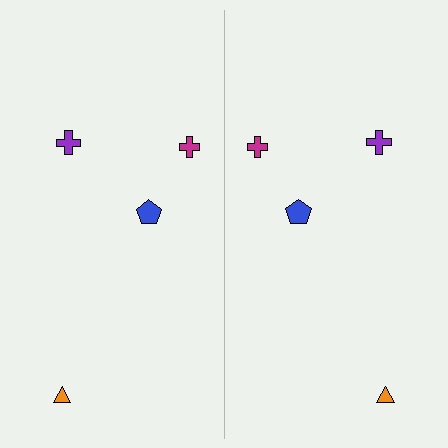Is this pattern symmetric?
Yes, this pattern has bilateral (reflection) symmetry.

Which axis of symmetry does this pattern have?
The pattern has a vertical axis of symmetry running through the center of the image.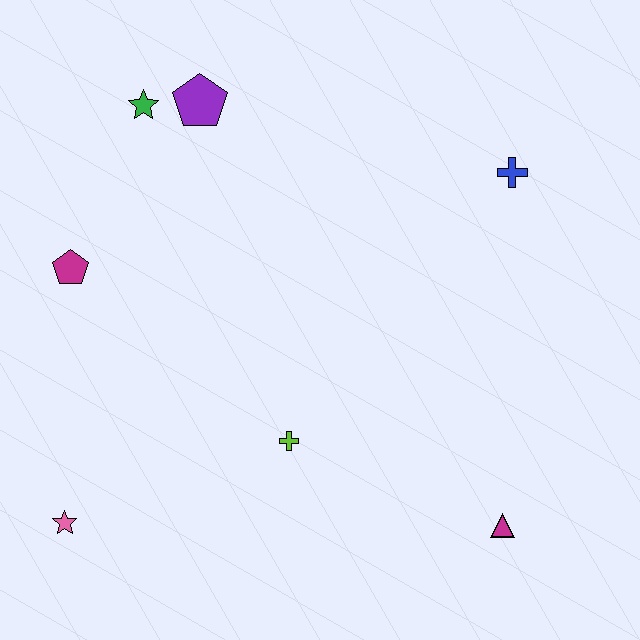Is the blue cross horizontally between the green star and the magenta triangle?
No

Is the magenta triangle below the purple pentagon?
Yes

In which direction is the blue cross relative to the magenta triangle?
The blue cross is above the magenta triangle.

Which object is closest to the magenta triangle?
The lime cross is closest to the magenta triangle.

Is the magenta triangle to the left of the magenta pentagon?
No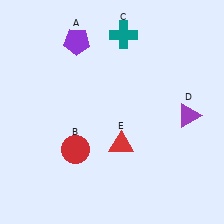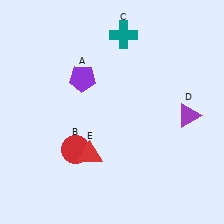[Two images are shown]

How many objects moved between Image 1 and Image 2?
2 objects moved between the two images.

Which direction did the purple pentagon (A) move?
The purple pentagon (A) moved down.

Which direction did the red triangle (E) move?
The red triangle (E) moved left.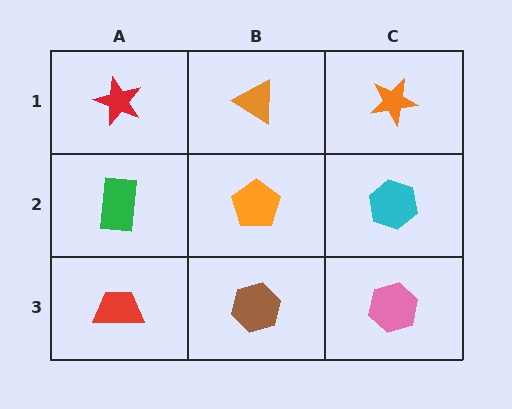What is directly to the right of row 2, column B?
A cyan hexagon.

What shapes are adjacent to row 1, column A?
A green rectangle (row 2, column A), an orange triangle (row 1, column B).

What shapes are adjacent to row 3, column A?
A green rectangle (row 2, column A), a brown hexagon (row 3, column B).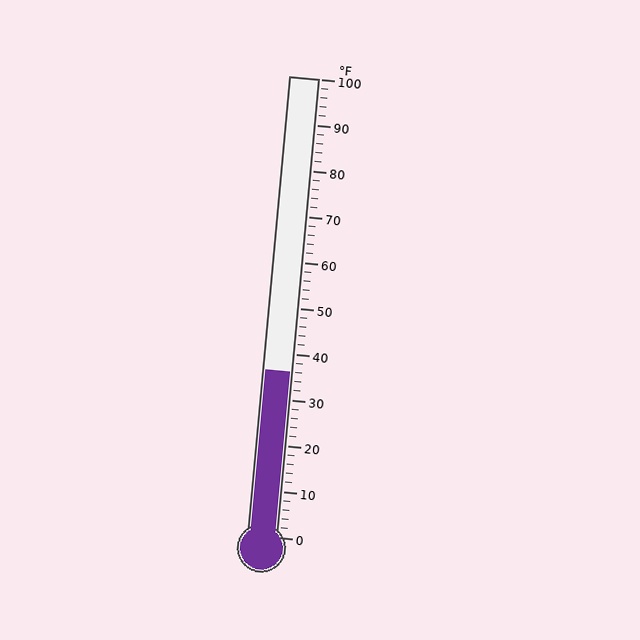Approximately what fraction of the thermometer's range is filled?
The thermometer is filled to approximately 35% of its range.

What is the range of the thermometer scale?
The thermometer scale ranges from 0°F to 100°F.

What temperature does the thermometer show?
The thermometer shows approximately 36°F.